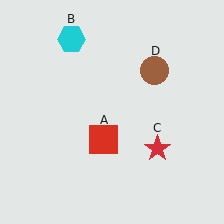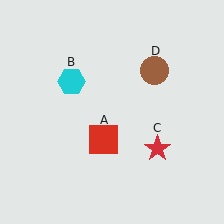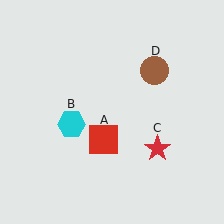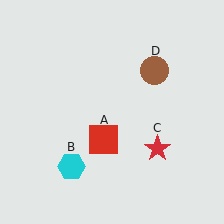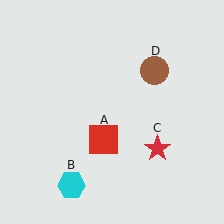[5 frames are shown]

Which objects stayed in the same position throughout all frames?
Red square (object A) and red star (object C) and brown circle (object D) remained stationary.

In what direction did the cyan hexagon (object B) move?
The cyan hexagon (object B) moved down.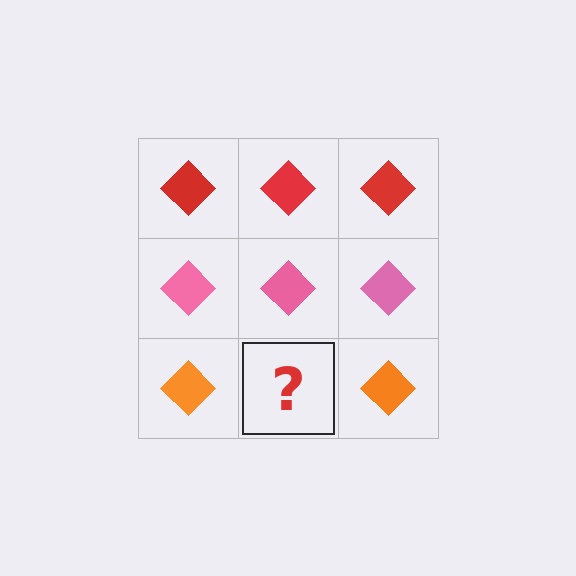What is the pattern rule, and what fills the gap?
The rule is that each row has a consistent color. The gap should be filled with an orange diamond.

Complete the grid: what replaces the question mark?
The question mark should be replaced with an orange diamond.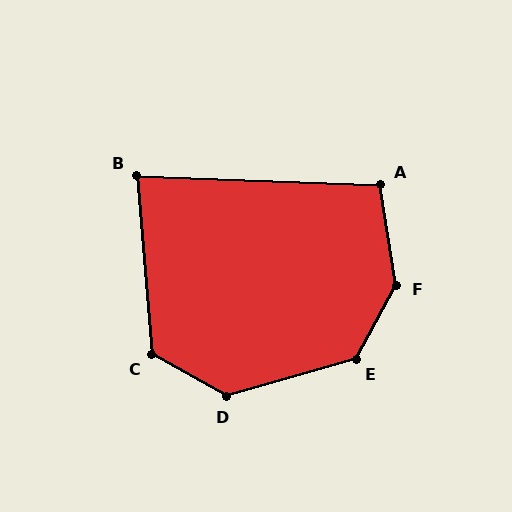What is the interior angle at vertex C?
Approximately 124 degrees (obtuse).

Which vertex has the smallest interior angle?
B, at approximately 83 degrees.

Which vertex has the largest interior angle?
F, at approximately 142 degrees.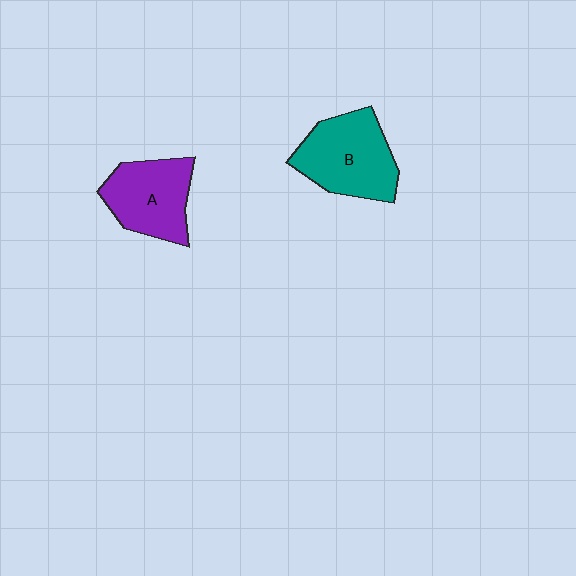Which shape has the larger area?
Shape B (teal).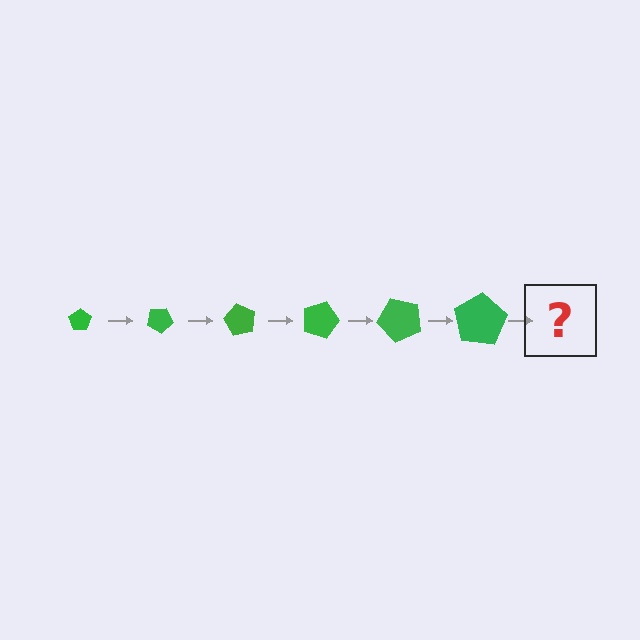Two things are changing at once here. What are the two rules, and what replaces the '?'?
The two rules are that the pentagon grows larger each step and it rotates 30 degrees each step. The '?' should be a pentagon, larger than the previous one and rotated 180 degrees from the start.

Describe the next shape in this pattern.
It should be a pentagon, larger than the previous one and rotated 180 degrees from the start.